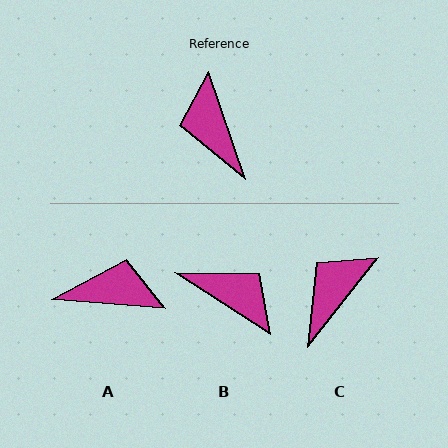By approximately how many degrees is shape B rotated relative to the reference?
Approximately 141 degrees clockwise.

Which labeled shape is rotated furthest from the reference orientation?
B, about 141 degrees away.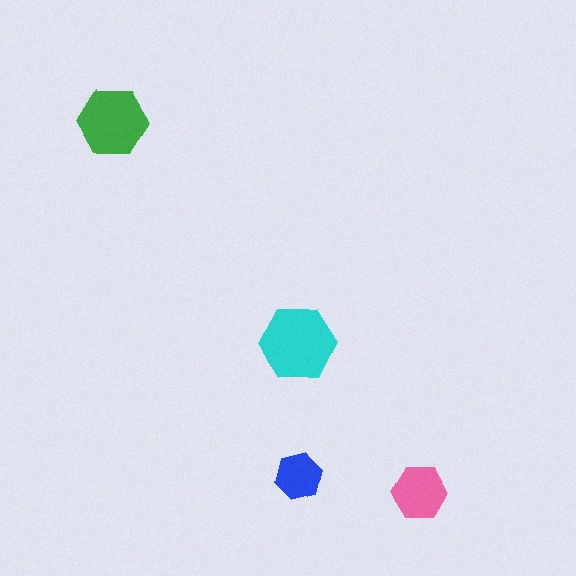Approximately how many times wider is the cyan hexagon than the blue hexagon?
About 1.5 times wider.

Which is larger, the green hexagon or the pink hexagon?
The green one.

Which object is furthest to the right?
The pink hexagon is rightmost.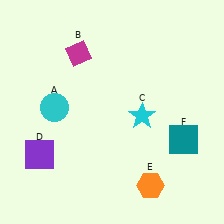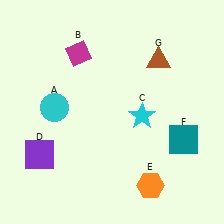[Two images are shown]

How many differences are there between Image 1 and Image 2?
There is 1 difference between the two images.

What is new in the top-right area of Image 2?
A brown triangle (G) was added in the top-right area of Image 2.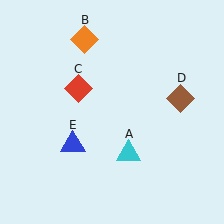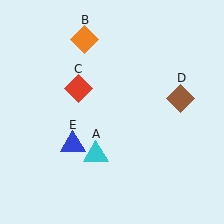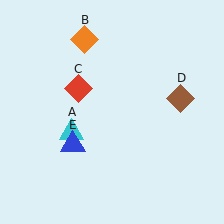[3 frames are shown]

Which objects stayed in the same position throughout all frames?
Orange diamond (object B) and red diamond (object C) and brown diamond (object D) and blue triangle (object E) remained stationary.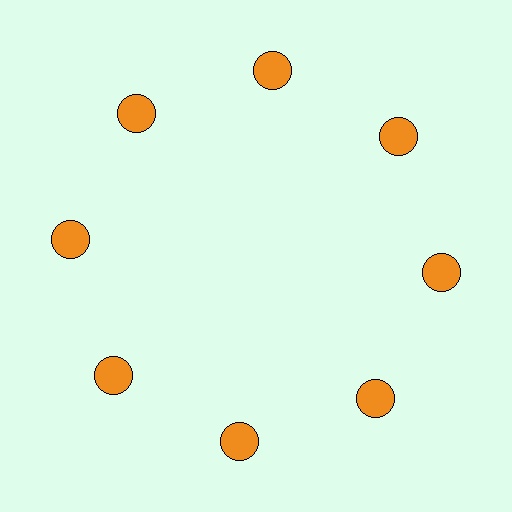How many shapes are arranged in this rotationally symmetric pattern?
There are 8 shapes, arranged in 8 groups of 1.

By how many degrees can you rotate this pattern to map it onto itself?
The pattern maps onto itself every 45 degrees of rotation.